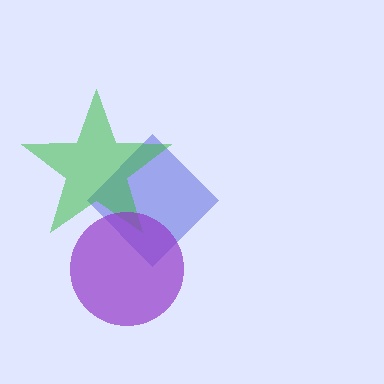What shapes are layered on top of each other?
The layered shapes are: a blue diamond, a green star, a purple circle.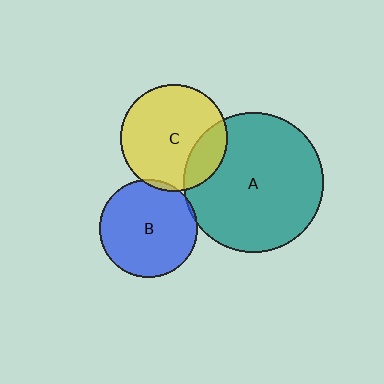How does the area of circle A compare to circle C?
Approximately 1.7 times.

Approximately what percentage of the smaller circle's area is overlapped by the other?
Approximately 5%.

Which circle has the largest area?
Circle A (teal).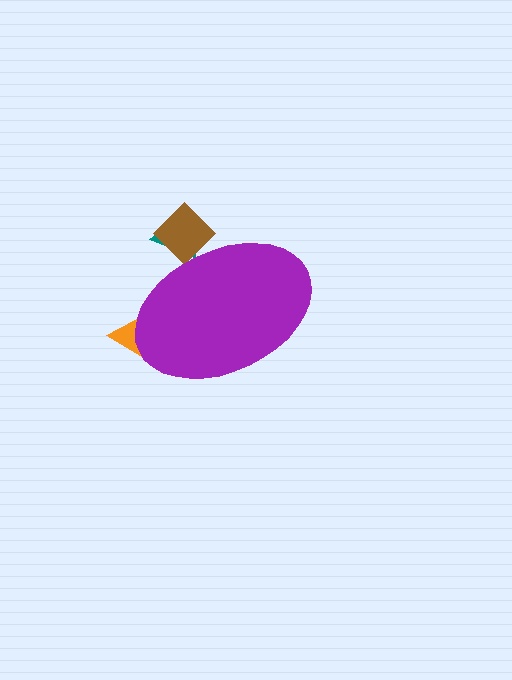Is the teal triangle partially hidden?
Yes, the teal triangle is partially hidden behind the purple ellipse.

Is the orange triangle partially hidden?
Yes, the orange triangle is partially hidden behind the purple ellipse.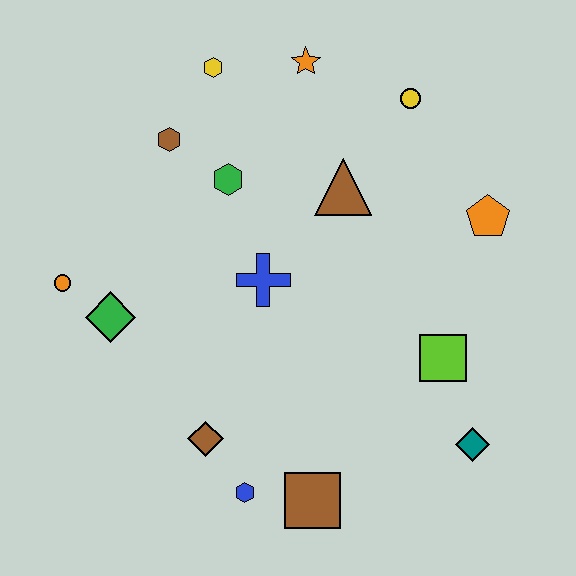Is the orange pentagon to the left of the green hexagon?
No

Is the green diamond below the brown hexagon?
Yes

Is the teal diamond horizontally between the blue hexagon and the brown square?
No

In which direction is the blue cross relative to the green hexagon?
The blue cross is below the green hexagon.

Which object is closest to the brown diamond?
The blue hexagon is closest to the brown diamond.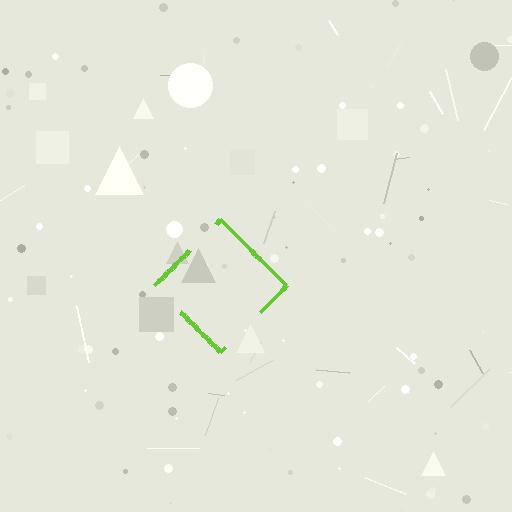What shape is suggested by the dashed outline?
The dashed outline suggests a diamond.